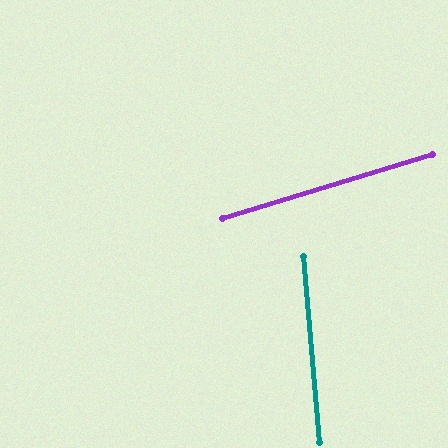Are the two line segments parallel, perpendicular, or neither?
Neither parallel nor perpendicular — they differ by about 78°.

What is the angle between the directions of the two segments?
Approximately 78 degrees.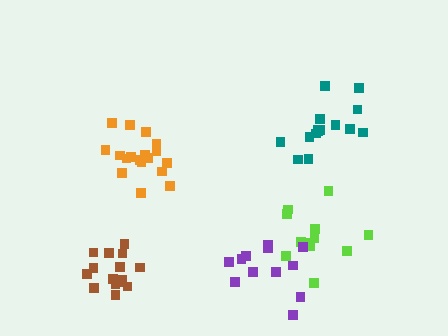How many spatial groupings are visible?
There are 5 spatial groupings.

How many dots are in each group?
Group 1: 12 dots, Group 2: 15 dots, Group 3: 12 dots, Group 4: 15 dots, Group 5: 18 dots (72 total).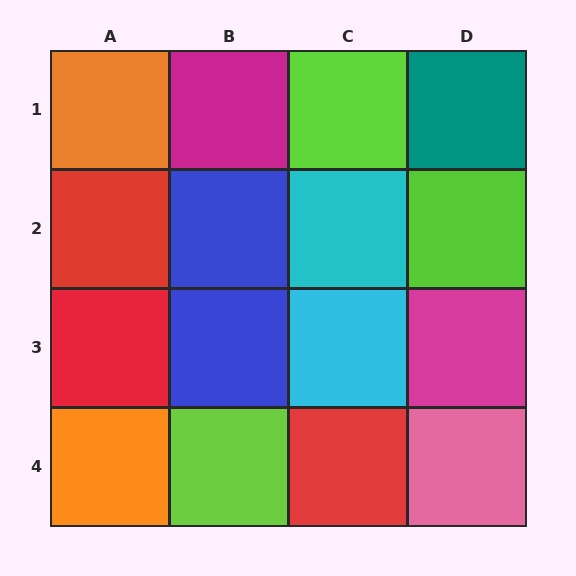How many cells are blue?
2 cells are blue.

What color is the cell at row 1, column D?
Teal.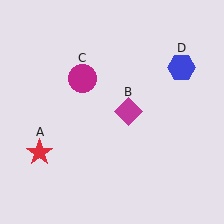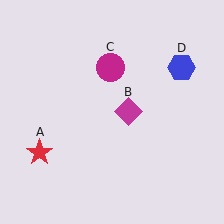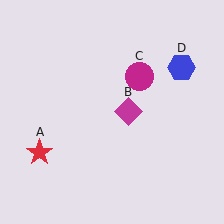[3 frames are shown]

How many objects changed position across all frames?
1 object changed position: magenta circle (object C).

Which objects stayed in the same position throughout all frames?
Red star (object A) and magenta diamond (object B) and blue hexagon (object D) remained stationary.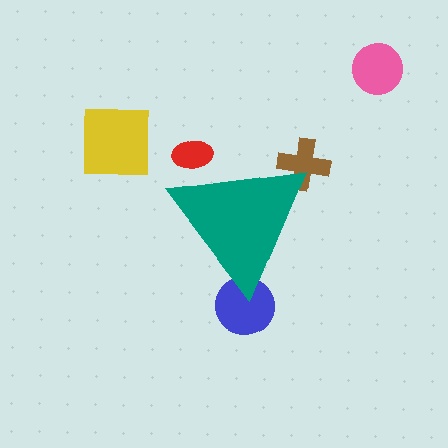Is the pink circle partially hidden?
No, the pink circle is fully visible.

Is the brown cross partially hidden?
Yes, the brown cross is partially hidden behind the teal triangle.